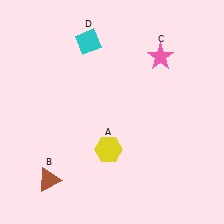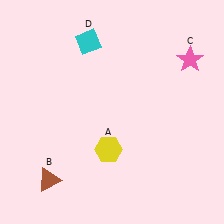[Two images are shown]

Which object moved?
The pink star (C) moved right.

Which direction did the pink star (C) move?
The pink star (C) moved right.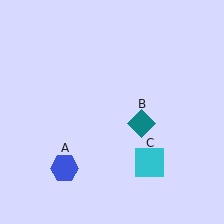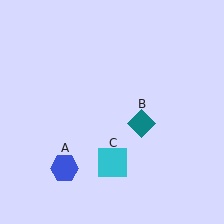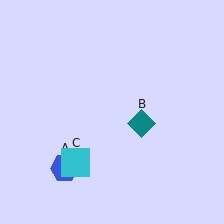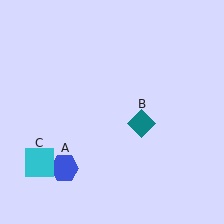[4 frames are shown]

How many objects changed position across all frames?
1 object changed position: cyan square (object C).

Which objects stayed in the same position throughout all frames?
Blue hexagon (object A) and teal diamond (object B) remained stationary.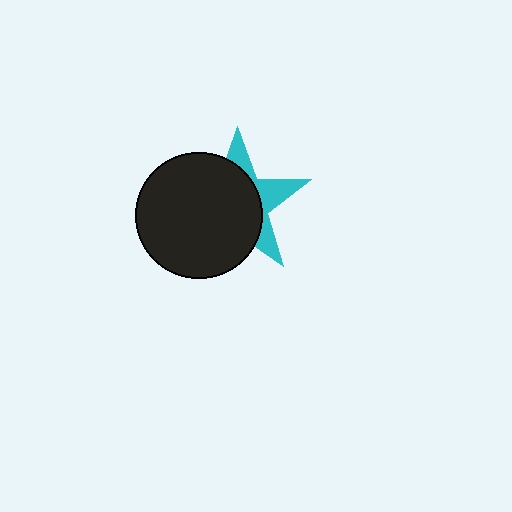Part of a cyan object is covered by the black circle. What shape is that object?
It is a star.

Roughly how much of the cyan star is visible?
A small part of it is visible (roughly 33%).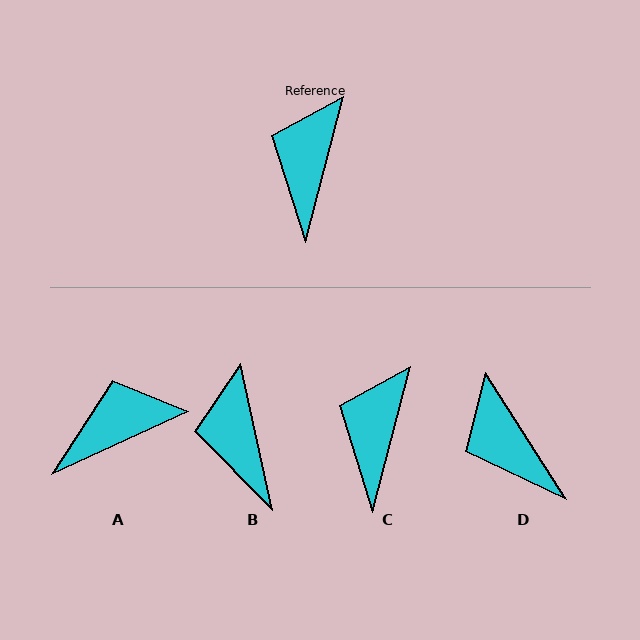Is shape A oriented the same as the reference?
No, it is off by about 51 degrees.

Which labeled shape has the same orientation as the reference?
C.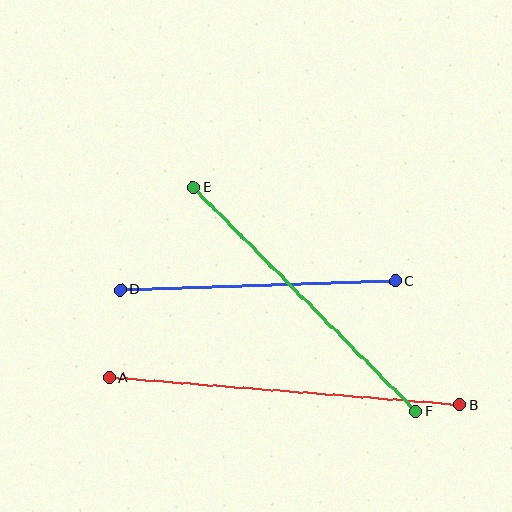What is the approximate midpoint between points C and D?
The midpoint is at approximately (258, 285) pixels.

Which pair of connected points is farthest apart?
Points A and B are farthest apart.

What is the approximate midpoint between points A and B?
The midpoint is at approximately (285, 391) pixels.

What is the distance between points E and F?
The distance is approximately 316 pixels.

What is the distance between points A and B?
The distance is approximately 352 pixels.